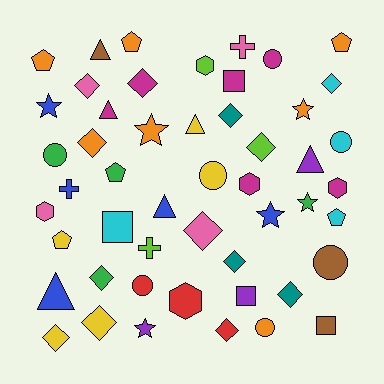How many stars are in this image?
There are 6 stars.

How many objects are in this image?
There are 50 objects.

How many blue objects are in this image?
There are 5 blue objects.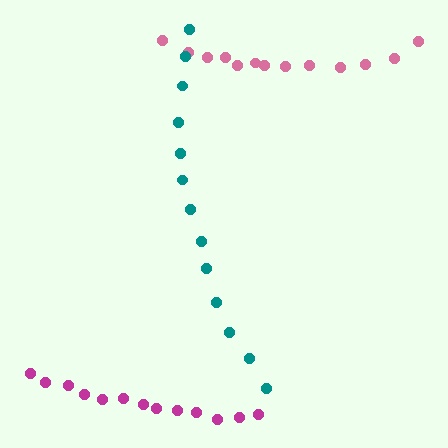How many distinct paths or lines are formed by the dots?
There are 3 distinct paths.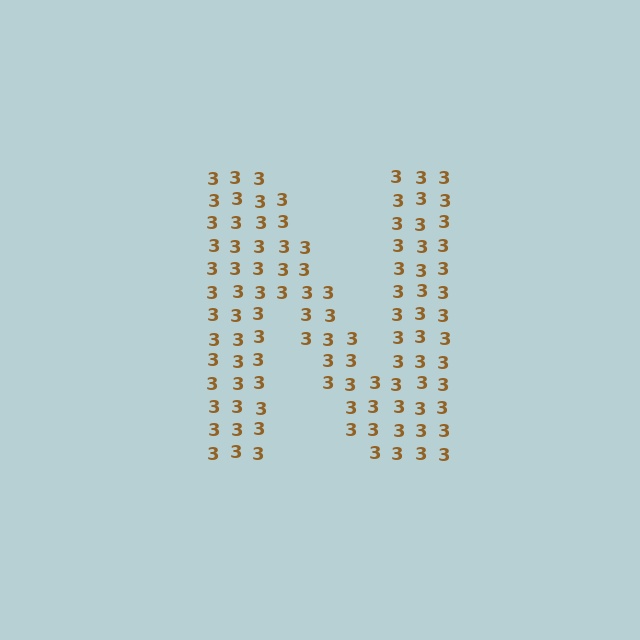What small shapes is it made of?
It is made of small digit 3's.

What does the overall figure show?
The overall figure shows the letter N.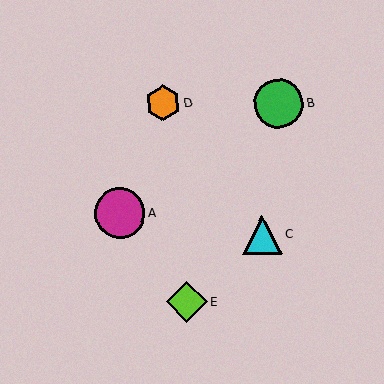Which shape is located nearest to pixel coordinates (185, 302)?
The lime diamond (labeled E) at (187, 302) is nearest to that location.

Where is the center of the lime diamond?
The center of the lime diamond is at (187, 302).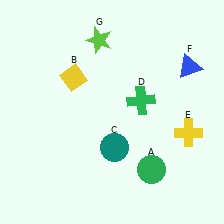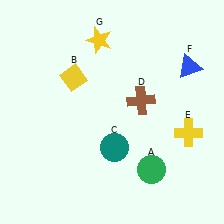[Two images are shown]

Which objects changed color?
D changed from green to brown. G changed from lime to yellow.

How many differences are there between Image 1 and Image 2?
There are 2 differences between the two images.